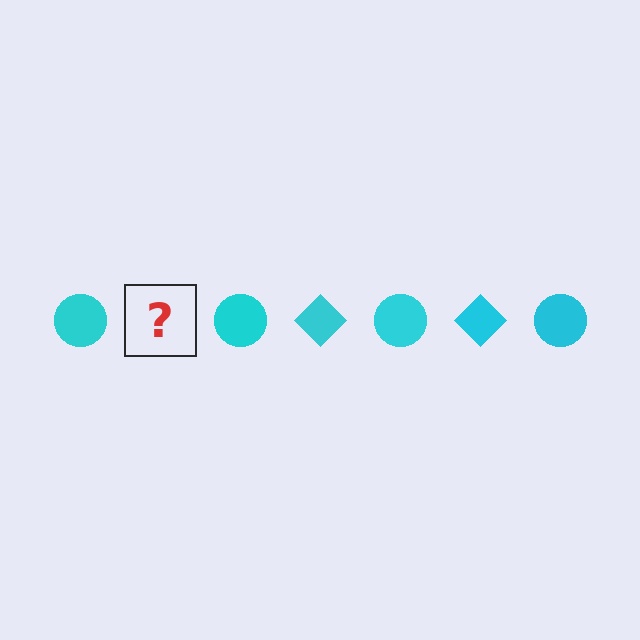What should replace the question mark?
The question mark should be replaced with a cyan diamond.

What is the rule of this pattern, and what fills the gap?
The rule is that the pattern cycles through circle, diamond shapes in cyan. The gap should be filled with a cyan diamond.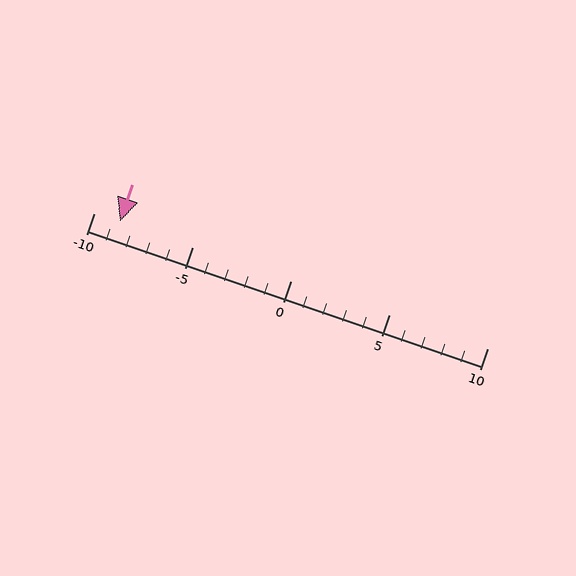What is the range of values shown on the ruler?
The ruler shows values from -10 to 10.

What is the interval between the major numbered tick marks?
The major tick marks are spaced 5 units apart.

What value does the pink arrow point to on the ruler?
The pink arrow points to approximately -9.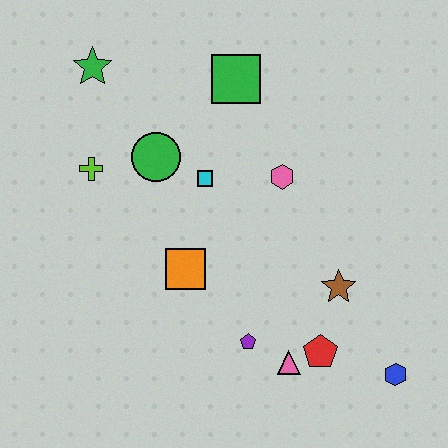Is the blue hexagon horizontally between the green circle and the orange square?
No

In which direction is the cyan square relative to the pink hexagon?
The cyan square is to the left of the pink hexagon.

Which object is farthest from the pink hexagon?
The blue hexagon is farthest from the pink hexagon.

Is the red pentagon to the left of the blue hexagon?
Yes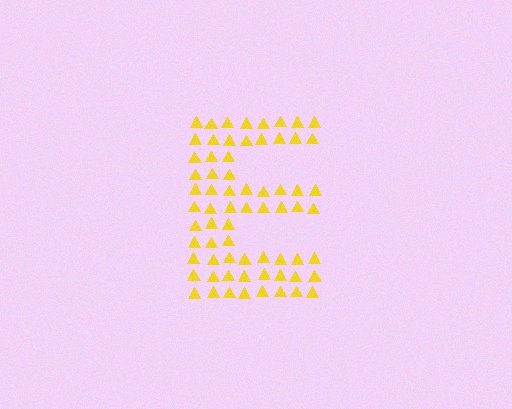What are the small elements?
The small elements are triangles.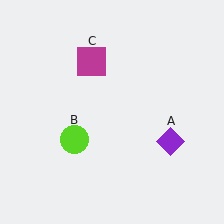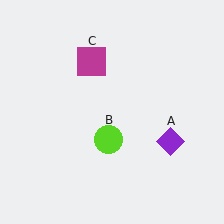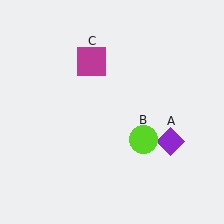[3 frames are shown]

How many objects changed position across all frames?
1 object changed position: lime circle (object B).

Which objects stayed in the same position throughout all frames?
Purple diamond (object A) and magenta square (object C) remained stationary.